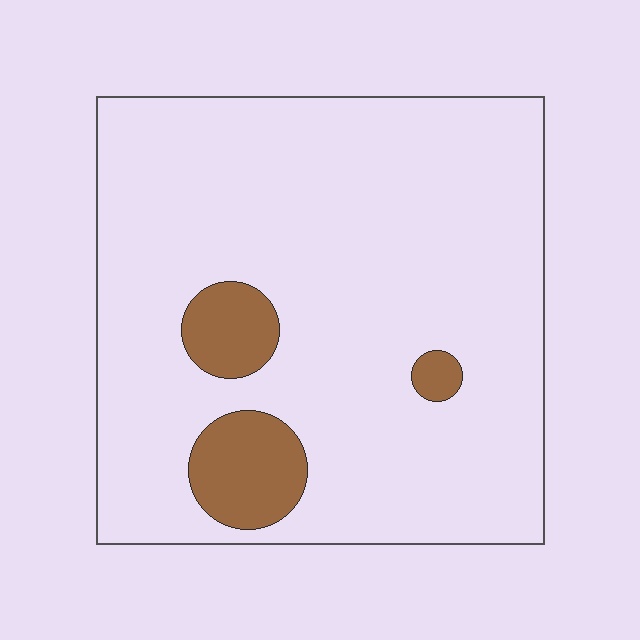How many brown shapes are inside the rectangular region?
3.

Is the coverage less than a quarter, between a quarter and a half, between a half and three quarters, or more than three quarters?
Less than a quarter.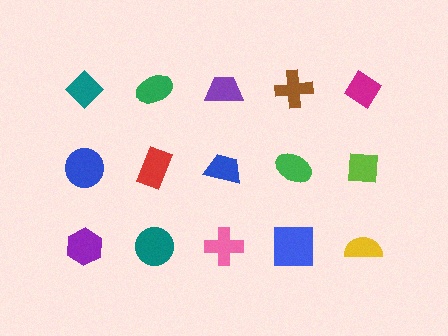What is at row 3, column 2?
A teal circle.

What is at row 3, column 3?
A pink cross.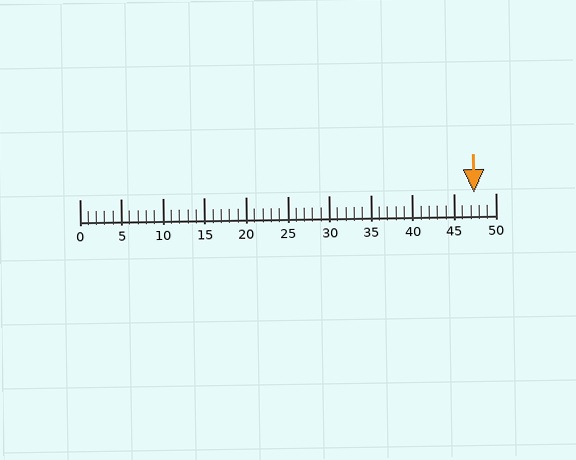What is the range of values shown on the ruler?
The ruler shows values from 0 to 50.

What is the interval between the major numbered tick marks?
The major tick marks are spaced 5 units apart.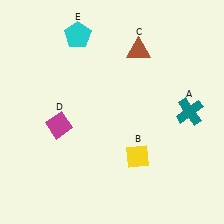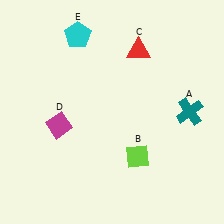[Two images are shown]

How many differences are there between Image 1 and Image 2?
There are 2 differences between the two images.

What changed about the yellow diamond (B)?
In Image 1, B is yellow. In Image 2, it changed to lime.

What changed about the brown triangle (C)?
In Image 1, C is brown. In Image 2, it changed to red.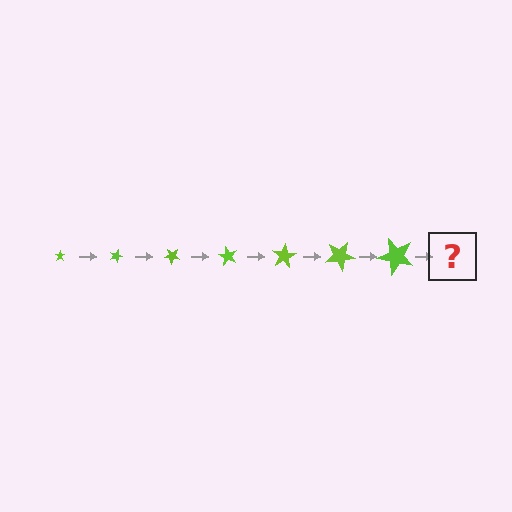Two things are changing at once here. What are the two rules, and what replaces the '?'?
The two rules are that the star grows larger each step and it rotates 20 degrees each step. The '?' should be a star, larger than the previous one and rotated 140 degrees from the start.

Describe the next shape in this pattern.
It should be a star, larger than the previous one and rotated 140 degrees from the start.